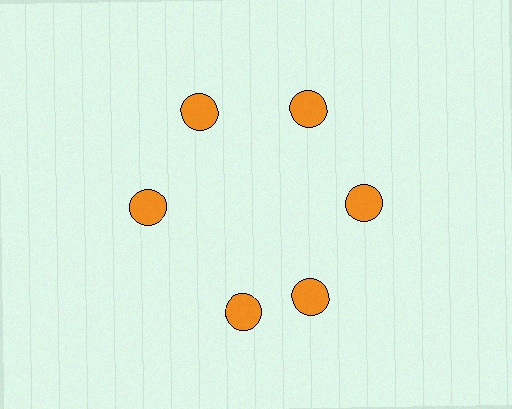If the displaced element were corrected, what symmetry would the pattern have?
It would have 6-fold rotational symmetry — the pattern would map onto itself every 60 degrees.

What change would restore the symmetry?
The symmetry would be restored by rotating it back into even spacing with its neighbors so that all 6 circles sit at equal angles and equal distance from the center.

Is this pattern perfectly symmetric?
No. The 6 orange circles are arranged in a ring, but one element near the 7 o'clock position is rotated out of alignment along the ring, breaking the 6-fold rotational symmetry.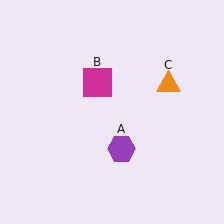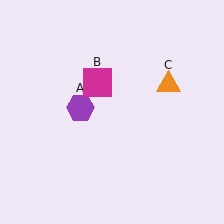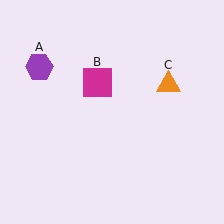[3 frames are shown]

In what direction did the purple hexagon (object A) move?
The purple hexagon (object A) moved up and to the left.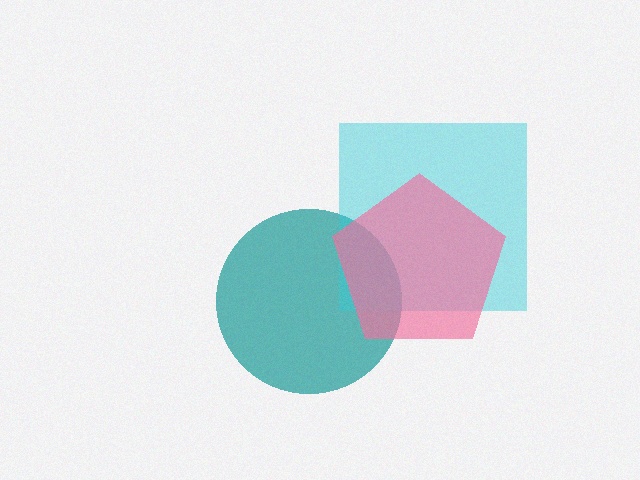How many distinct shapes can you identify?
There are 3 distinct shapes: a teal circle, a cyan square, a pink pentagon.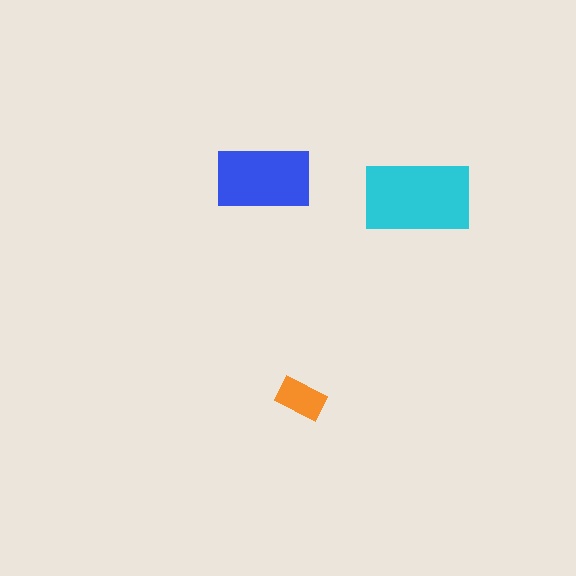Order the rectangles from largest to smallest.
the cyan one, the blue one, the orange one.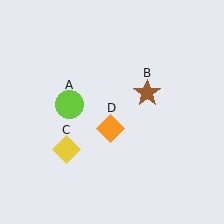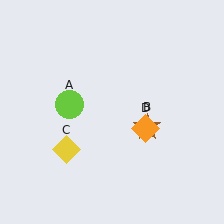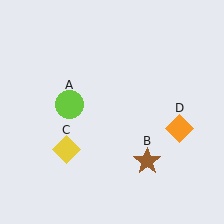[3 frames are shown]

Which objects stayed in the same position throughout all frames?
Lime circle (object A) and yellow diamond (object C) remained stationary.